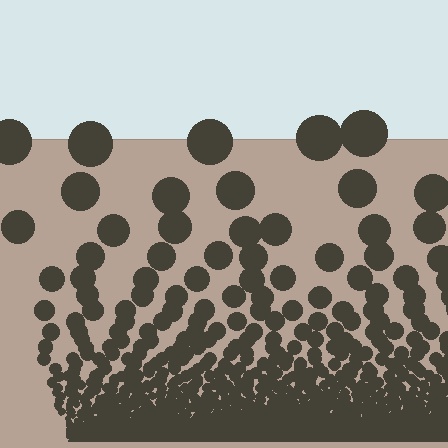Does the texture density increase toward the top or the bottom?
Density increases toward the bottom.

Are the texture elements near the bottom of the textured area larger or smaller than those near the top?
Smaller. The gradient is inverted — elements near the bottom are smaller and denser.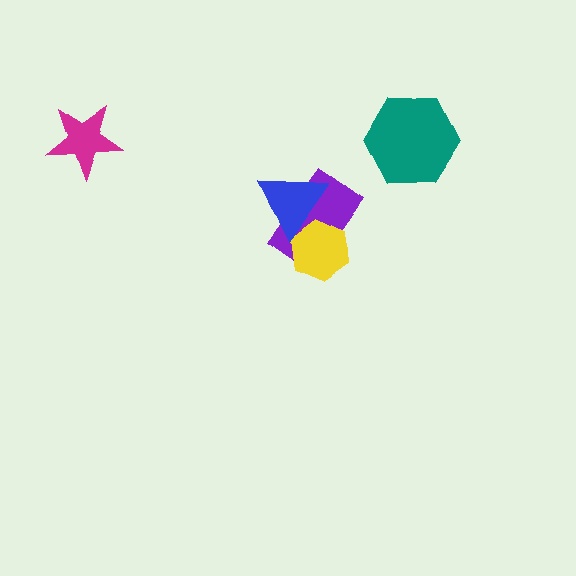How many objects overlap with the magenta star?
0 objects overlap with the magenta star.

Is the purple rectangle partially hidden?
Yes, it is partially covered by another shape.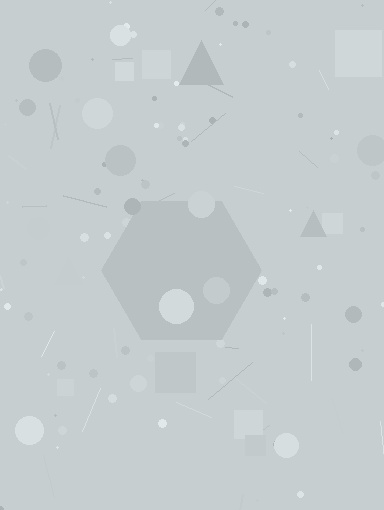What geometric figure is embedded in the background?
A hexagon is embedded in the background.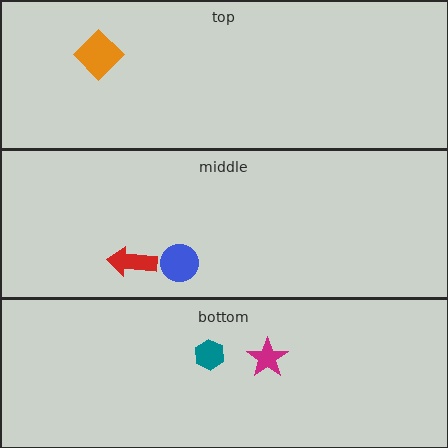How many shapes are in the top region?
1.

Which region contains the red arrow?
The middle region.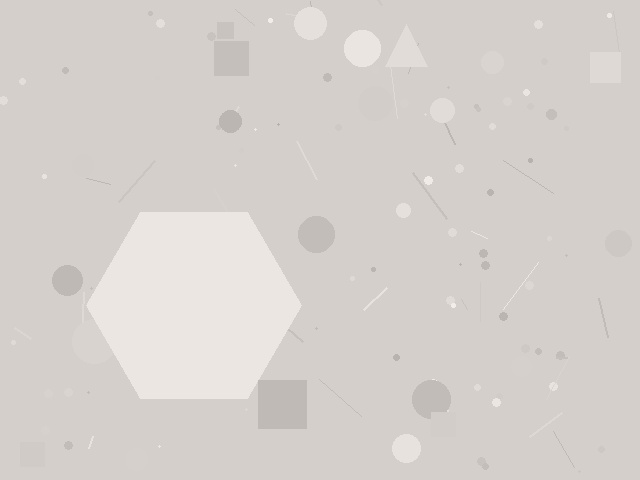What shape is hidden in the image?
A hexagon is hidden in the image.